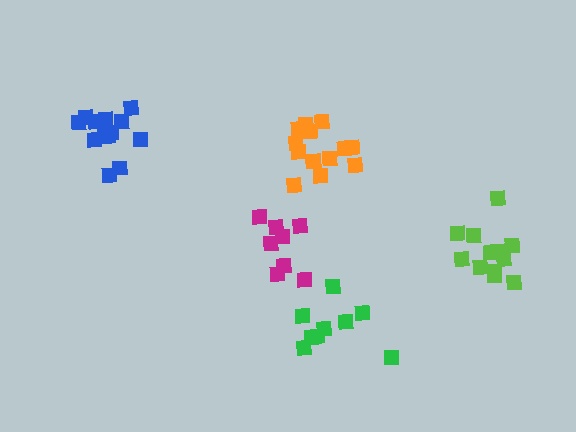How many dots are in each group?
Group 1: 14 dots, Group 2: 12 dots, Group 3: 8 dots, Group 4: 13 dots, Group 5: 9 dots (56 total).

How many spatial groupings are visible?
There are 5 spatial groupings.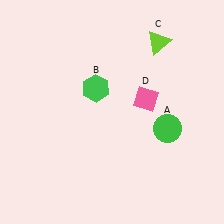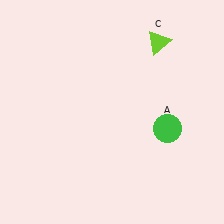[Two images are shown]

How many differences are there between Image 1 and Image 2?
There are 2 differences between the two images.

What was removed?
The green hexagon (B), the pink diamond (D) were removed in Image 2.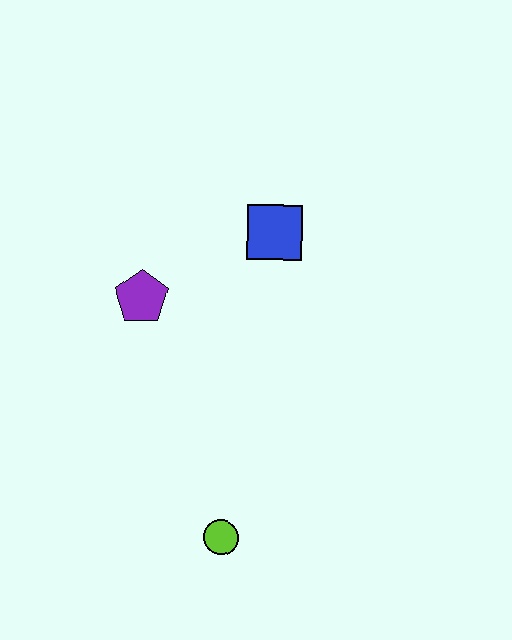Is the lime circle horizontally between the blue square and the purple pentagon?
Yes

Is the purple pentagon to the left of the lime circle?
Yes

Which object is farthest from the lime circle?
The blue square is farthest from the lime circle.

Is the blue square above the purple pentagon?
Yes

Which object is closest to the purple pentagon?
The blue square is closest to the purple pentagon.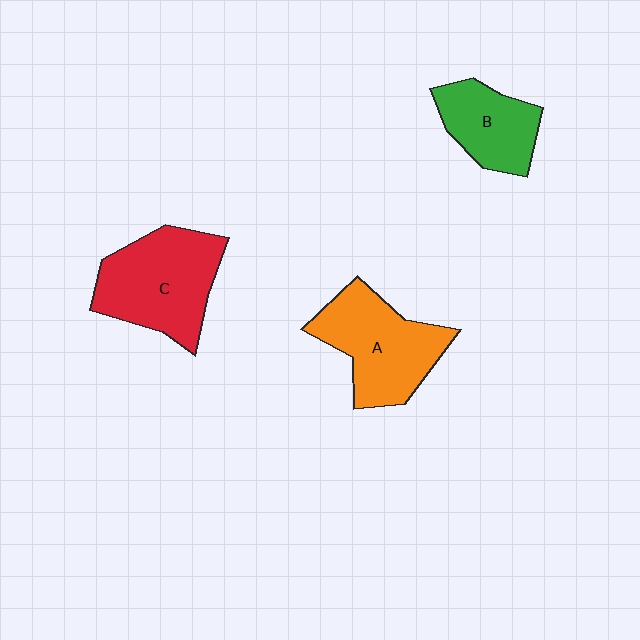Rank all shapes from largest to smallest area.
From largest to smallest: C (red), A (orange), B (green).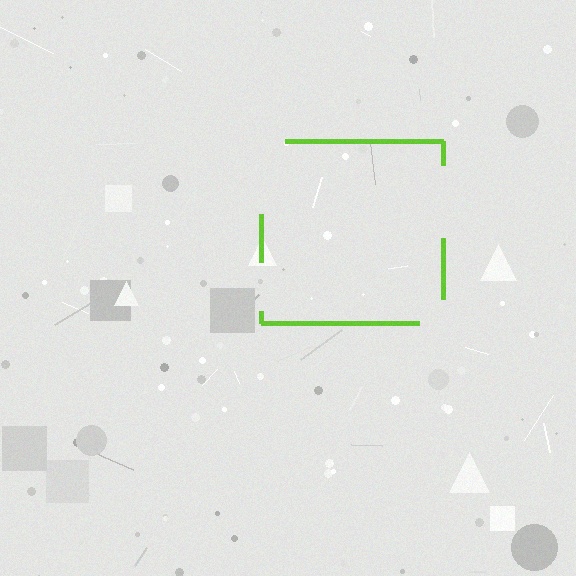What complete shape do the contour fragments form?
The contour fragments form a square.